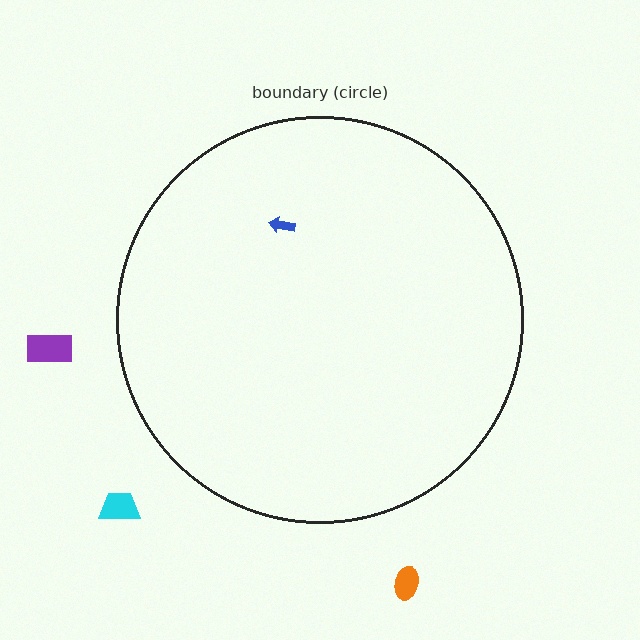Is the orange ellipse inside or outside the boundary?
Outside.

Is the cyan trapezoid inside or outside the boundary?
Outside.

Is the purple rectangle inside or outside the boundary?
Outside.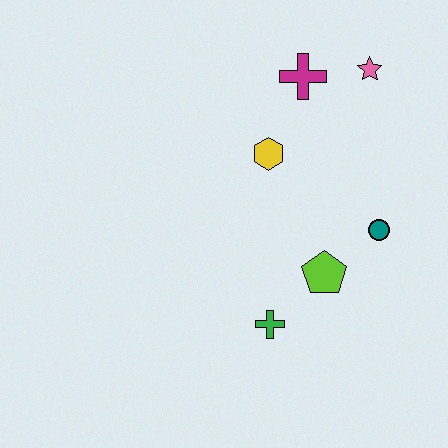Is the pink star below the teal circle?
No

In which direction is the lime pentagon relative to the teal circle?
The lime pentagon is to the left of the teal circle.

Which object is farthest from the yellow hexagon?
The green cross is farthest from the yellow hexagon.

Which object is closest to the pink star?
The magenta cross is closest to the pink star.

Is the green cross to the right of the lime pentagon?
No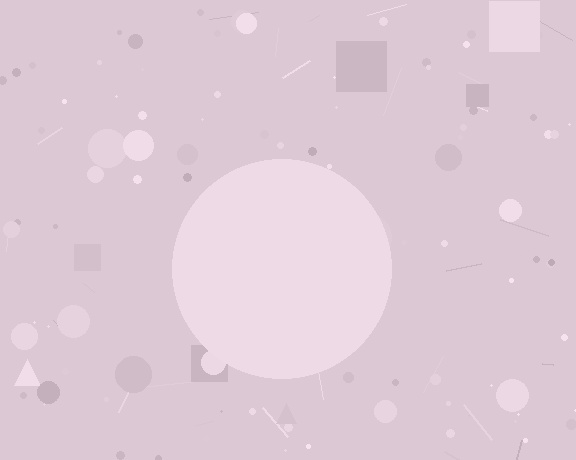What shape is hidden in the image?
A circle is hidden in the image.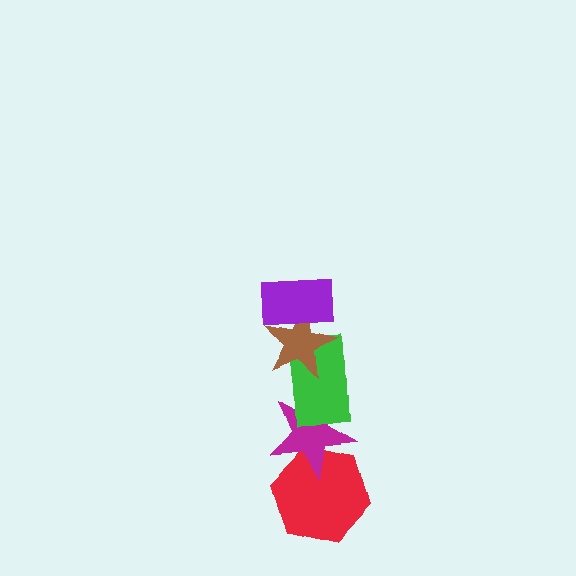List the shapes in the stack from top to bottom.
From top to bottom: the purple rectangle, the brown star, the green rectangle, the magenta star, the red hexagon.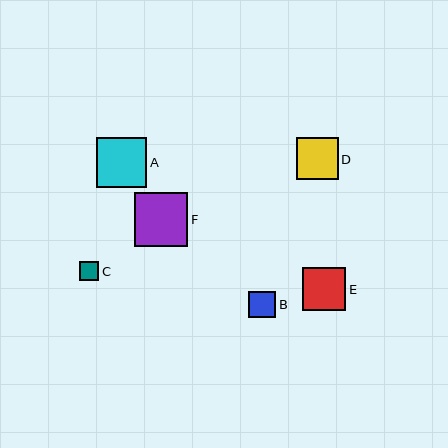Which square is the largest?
Square F is the largest with a size of approximately 54 pixels.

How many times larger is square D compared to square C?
Square D is approximately 2.2 times the size of square C.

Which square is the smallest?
Square C is the smallest with a size of approximately 19 pixels.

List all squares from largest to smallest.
From largest to smallest: F, A, E, D, B, C.